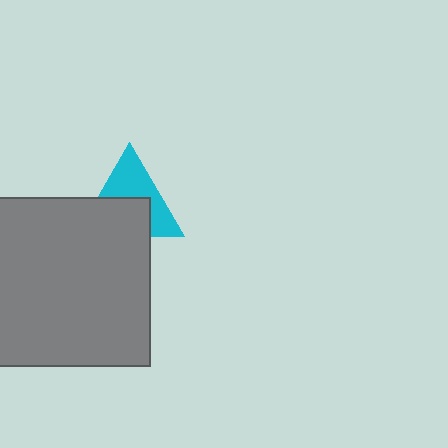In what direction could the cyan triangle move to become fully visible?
The cyan triangle could move up. That would shift it out from behind the gray square entirely.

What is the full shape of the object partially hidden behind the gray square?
The partially hidden object is a cyan triangle.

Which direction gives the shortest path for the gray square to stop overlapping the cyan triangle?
Moving down gives the shortest separation.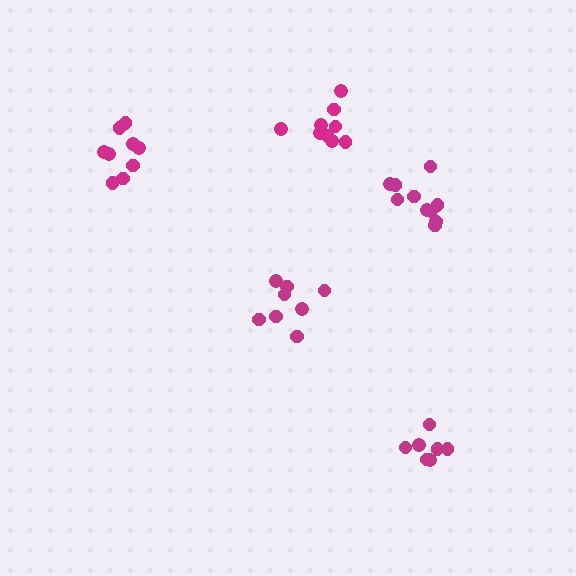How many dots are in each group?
Group 1: 8 dots, Group 2: 7 dots, Group 3: 9 dots, Group 4: 9 dots, Group 5: 10 dots (43 total).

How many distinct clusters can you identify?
There are 5 distinct clusters.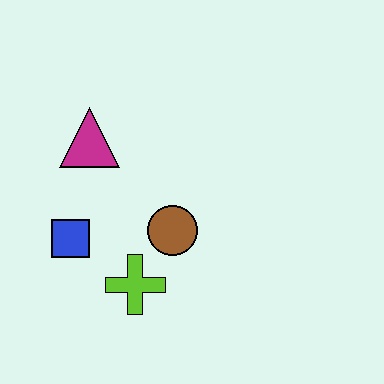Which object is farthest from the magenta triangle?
The lime cross is farthest from the magenta triangle.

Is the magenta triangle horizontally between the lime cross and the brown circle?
No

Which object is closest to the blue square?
The lime cross is closest to the blue square.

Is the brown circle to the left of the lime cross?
No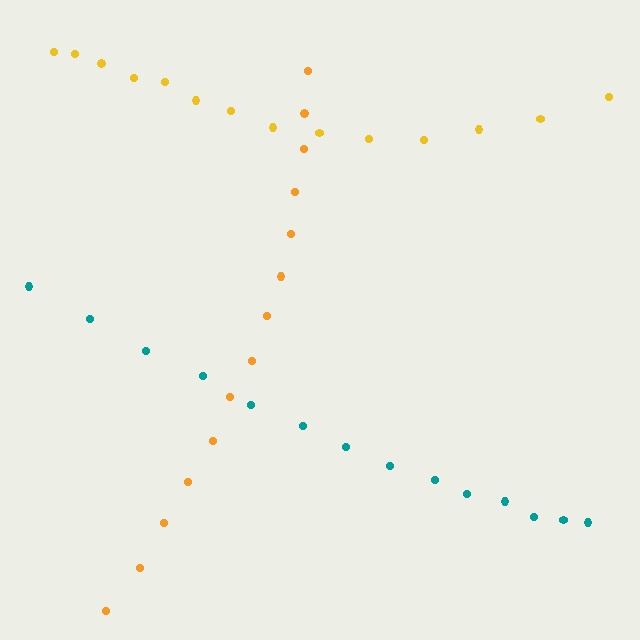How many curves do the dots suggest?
There are 3 distinct paths.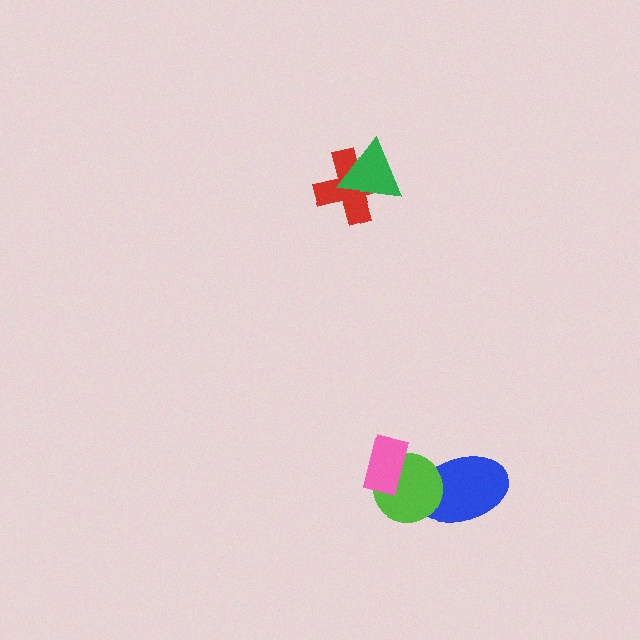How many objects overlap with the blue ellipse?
1 object overlaps with the blue ellipse.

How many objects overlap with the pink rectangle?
1 object overlaps with the pink rectangle.